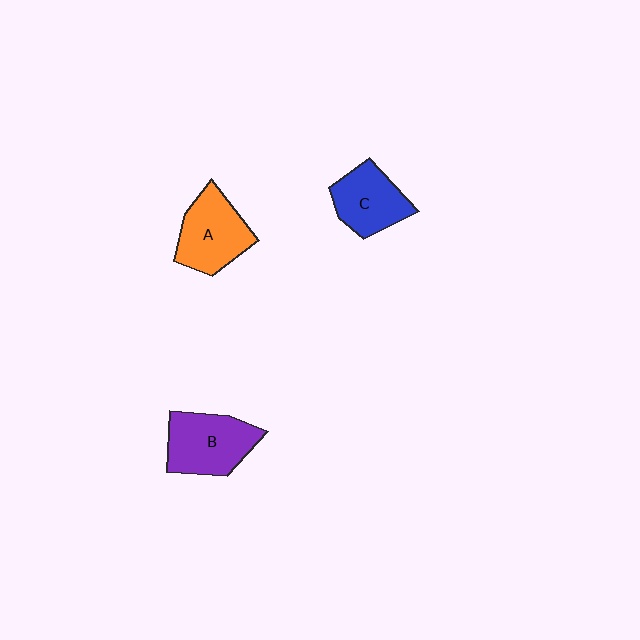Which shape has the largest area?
Shape B (purple).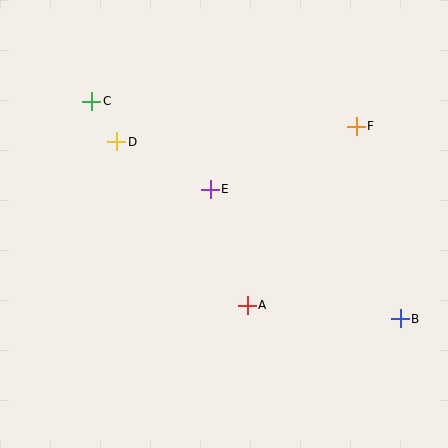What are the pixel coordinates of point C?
Point C is at (92, 101).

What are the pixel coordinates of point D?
Point D is at (117, 142).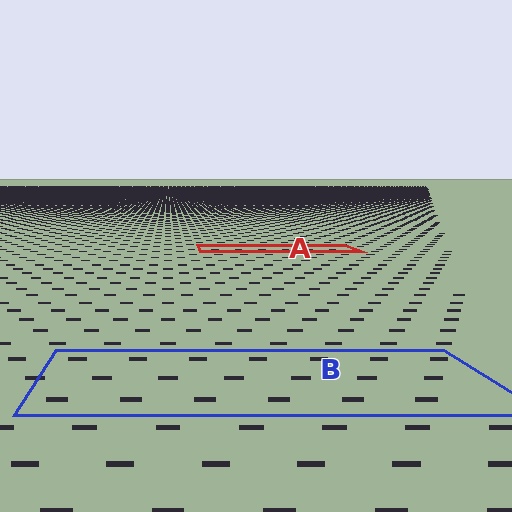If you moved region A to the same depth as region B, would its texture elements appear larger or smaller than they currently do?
They would appear larger. At a closer depth, the same texture elements are projected at a bigger on-screen size.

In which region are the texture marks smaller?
The texture marks are smaller in region A, because it is farther away.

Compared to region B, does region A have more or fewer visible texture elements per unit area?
Region A has more texture elements per unit area — they are packed more densely because it is farther away.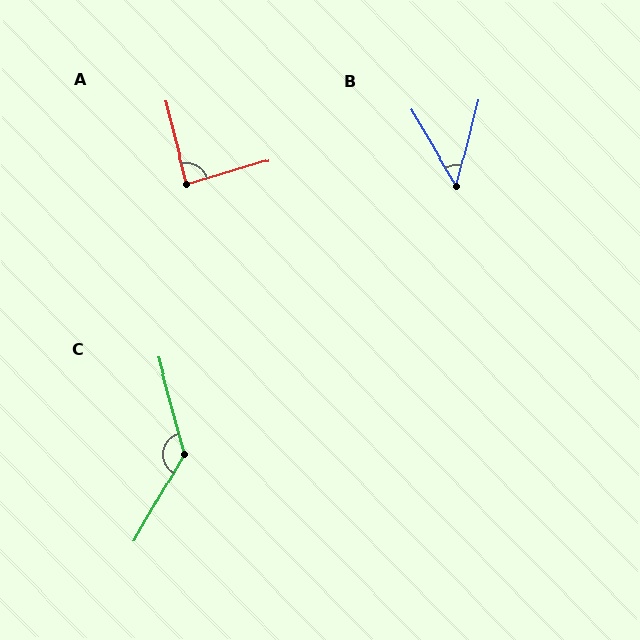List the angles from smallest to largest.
B (45°), A (88°), C (136°).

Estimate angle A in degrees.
Approximately 88 degrees.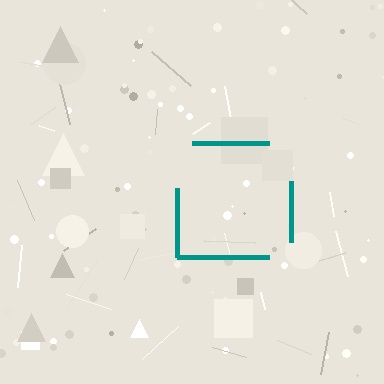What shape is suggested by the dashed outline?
The dashed outline suggests a square.